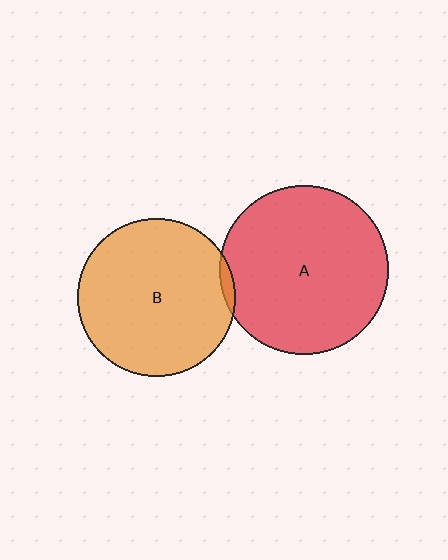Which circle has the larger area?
Circle A (red).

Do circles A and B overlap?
Yes.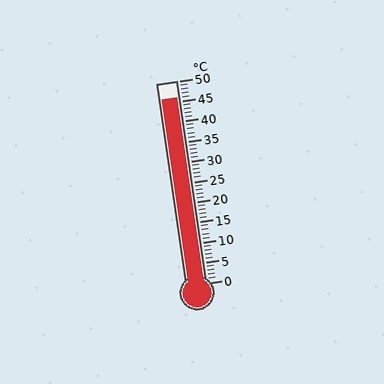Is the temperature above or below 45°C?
The temperature is above 45°C.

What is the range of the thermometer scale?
The thermometer scale ranges from 0°C to 50°C.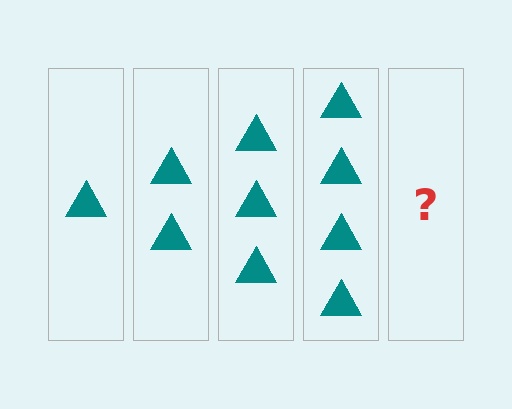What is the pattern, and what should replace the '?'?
The pattern is that each step adds one more triangle. The '?' should be 5 triangles.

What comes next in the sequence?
The next element should be 5 triangles.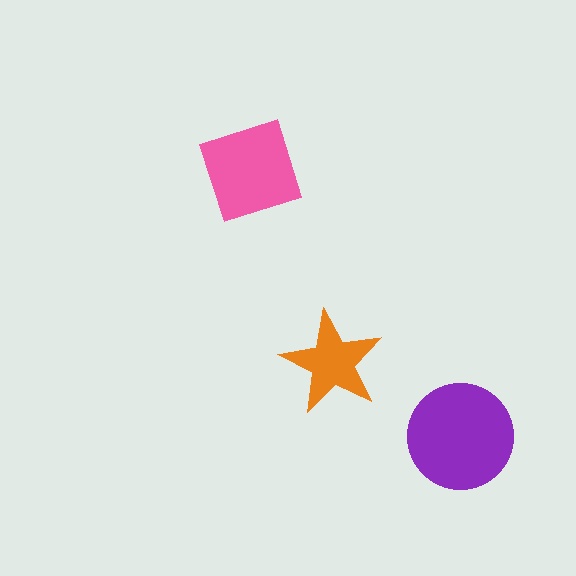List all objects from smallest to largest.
The orange star, the pink diamond, the purple circle.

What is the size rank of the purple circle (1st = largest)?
1st.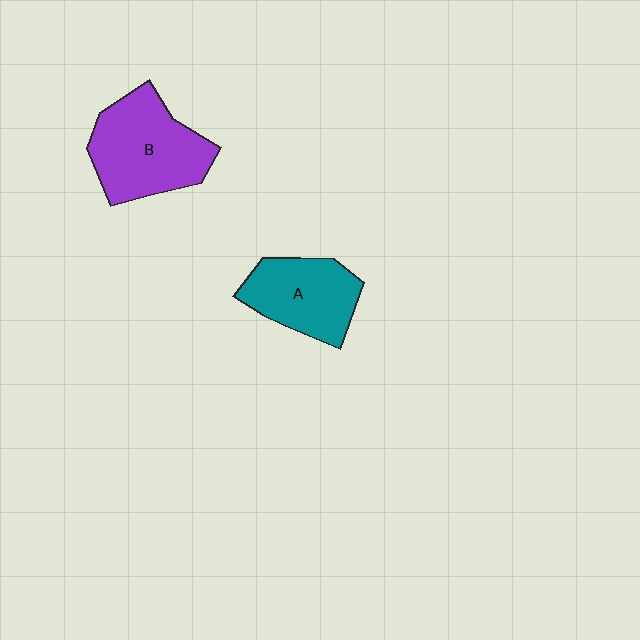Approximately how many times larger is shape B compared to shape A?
Approximately 1.3 times.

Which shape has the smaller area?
Shape A (teal).